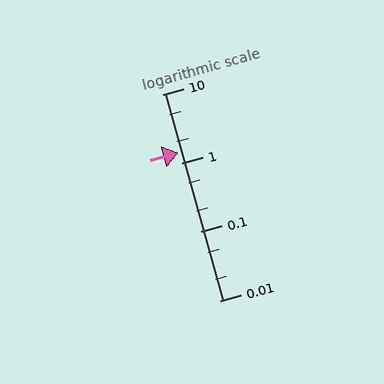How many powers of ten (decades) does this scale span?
The scale spans 3 decades, from 0.01 to 10.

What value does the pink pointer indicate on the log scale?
The pointer indicates approximately 1.4.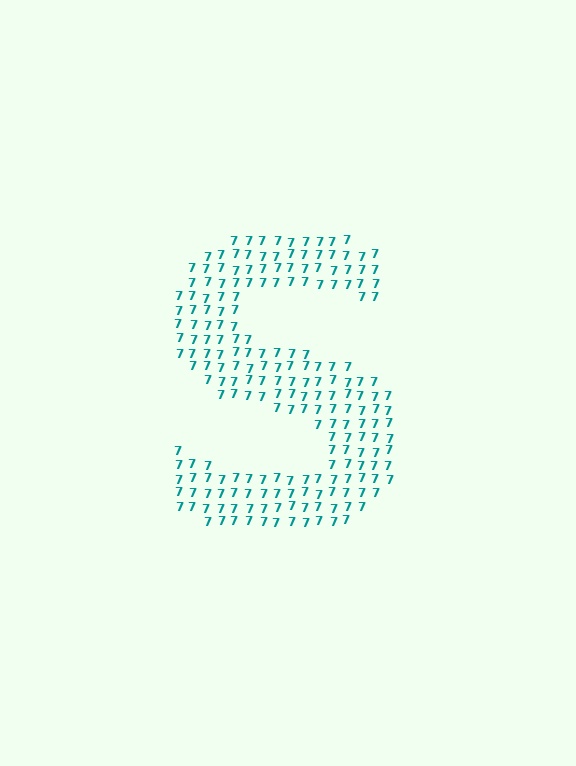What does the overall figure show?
The overall figure shows the letter S.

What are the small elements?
The small elements are digit 7's.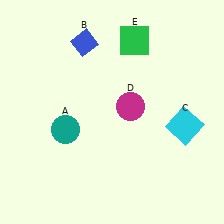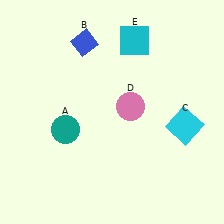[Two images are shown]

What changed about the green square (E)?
In Image 1, E is green. In Image 2, it changed to cyan.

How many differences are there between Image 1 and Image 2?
There are 2 differences between the two images.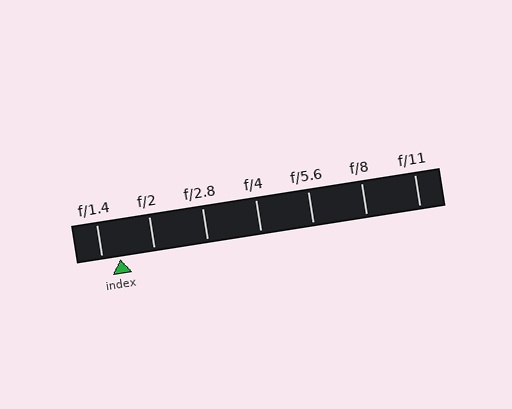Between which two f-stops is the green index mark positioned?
The index mark is between f/1.4 and f/2.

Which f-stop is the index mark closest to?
The index mark is closest to f/1.4.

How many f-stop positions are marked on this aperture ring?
There are 7 f-stop positions marked.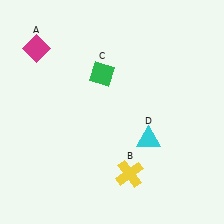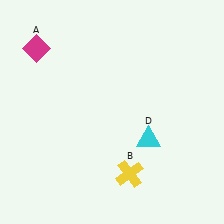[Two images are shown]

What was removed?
The green diamond (C) was removed in Image 2.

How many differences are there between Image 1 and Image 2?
There is 1 difference between the two images.